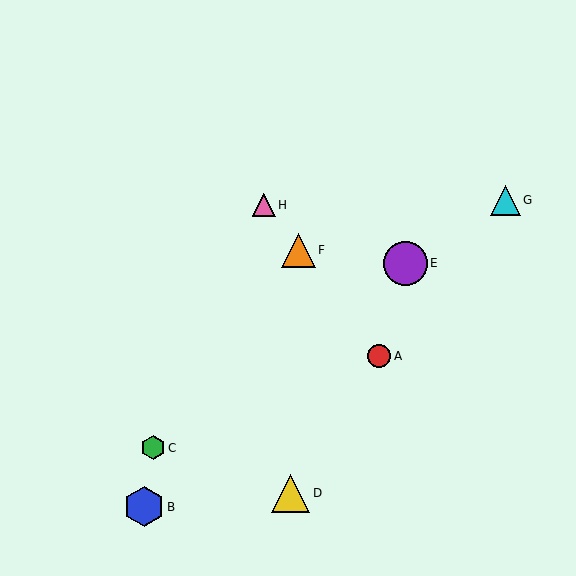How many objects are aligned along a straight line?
3 objects (A, F, H) are aligned along a straight line.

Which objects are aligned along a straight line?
Objects A, F, H are aligned along a straight line.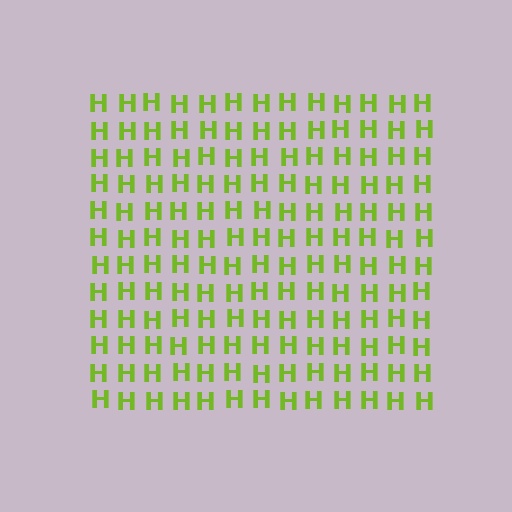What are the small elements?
The small elements are letter H's.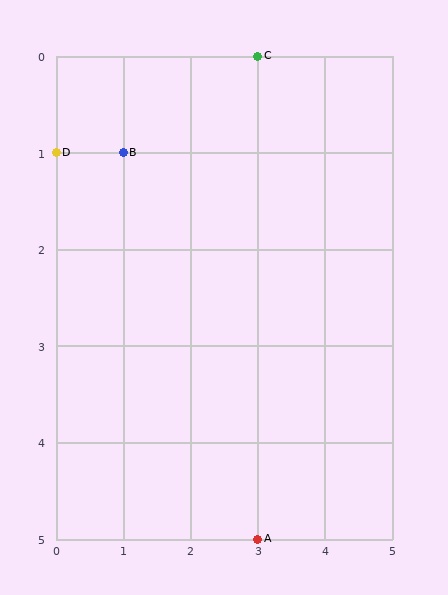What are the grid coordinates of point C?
Point C is at grid coordinates (3, 0).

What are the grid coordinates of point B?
Point B is at grid coordinates (1, 1).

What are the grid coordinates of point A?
Point A is at grid coordinates (3, 5).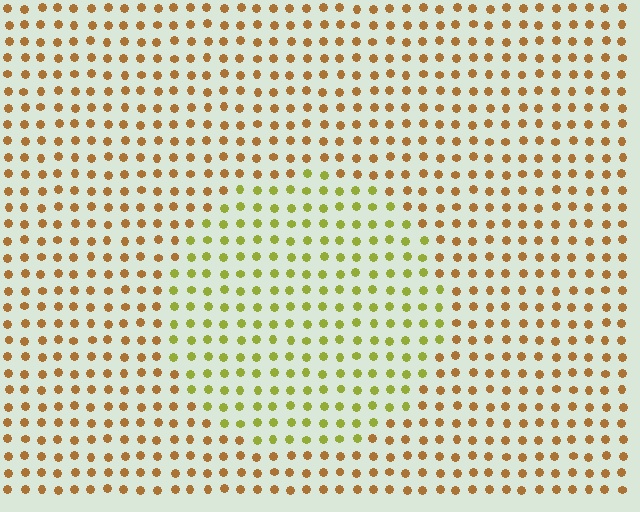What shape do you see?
I see a circle.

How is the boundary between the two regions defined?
The boundary is defined purely by a slight shift in hue (about 43 degrees). Spacing, size, and orientation are identical on both sides.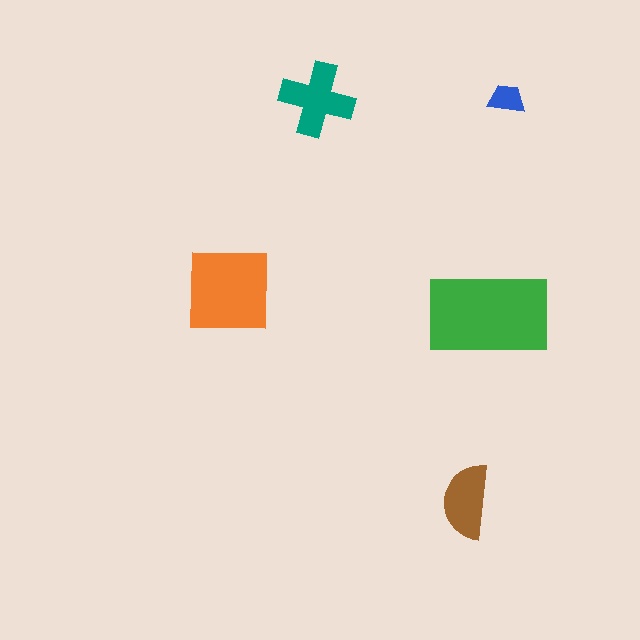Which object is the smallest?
The blue trapezoid.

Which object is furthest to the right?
The blue trapezoid is rightmost.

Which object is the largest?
The green rectangle.